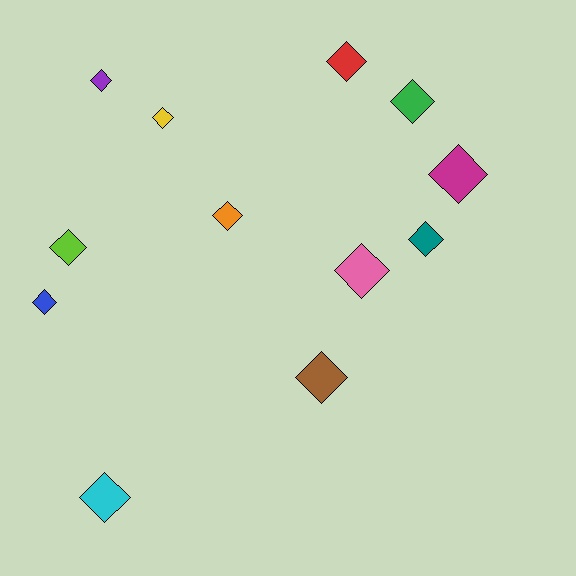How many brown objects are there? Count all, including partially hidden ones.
There is 1 brown object.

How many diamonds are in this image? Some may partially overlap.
There are 12 diamonds.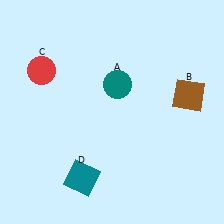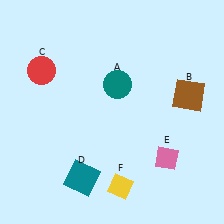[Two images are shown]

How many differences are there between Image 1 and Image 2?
There are 2 differences between the two images.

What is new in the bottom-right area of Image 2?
A yellow diamond (F) was added in the bottom-right area of Image 2.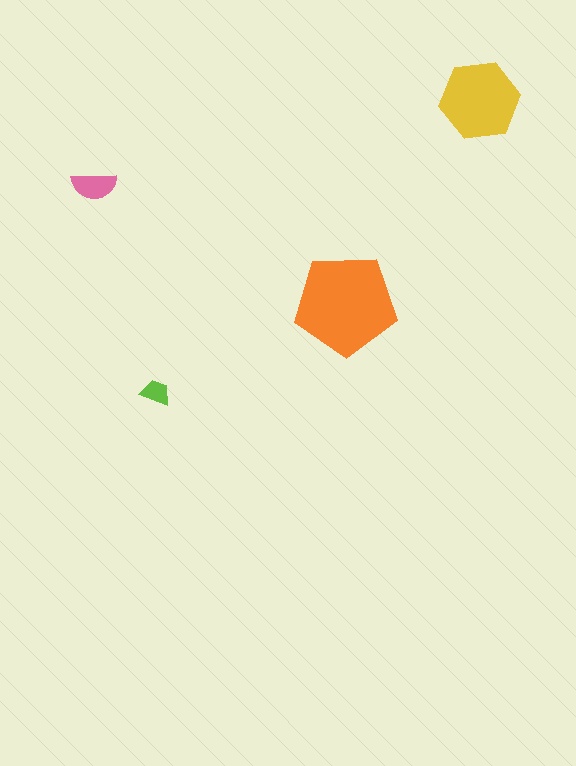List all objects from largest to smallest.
The orange pentagon, the yellow hexagon, the pink semicircle, the lime trapezoid.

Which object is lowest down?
The lime trapezoid is bottommost.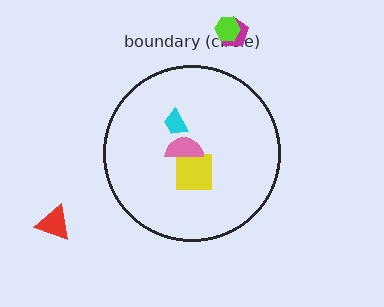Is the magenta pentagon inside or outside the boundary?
Outside.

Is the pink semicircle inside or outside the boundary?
Inside.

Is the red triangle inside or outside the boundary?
Outside.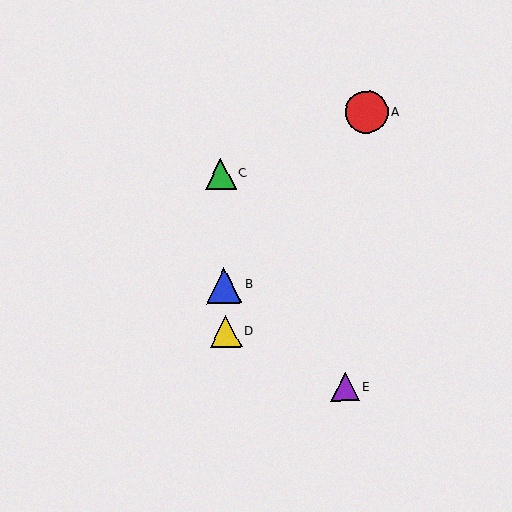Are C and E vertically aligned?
No, C is at x≈221 and E is at x≈345.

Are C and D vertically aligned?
Yes, both are at x≈221.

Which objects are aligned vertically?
Objects B, C, D are aligned vertically.